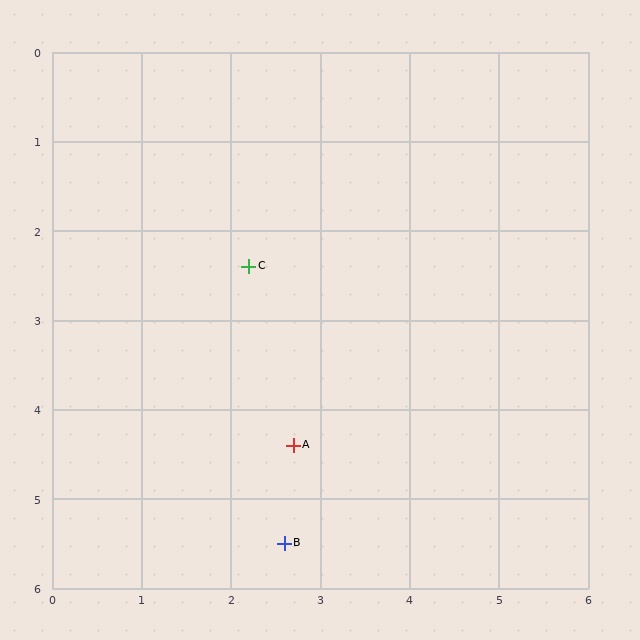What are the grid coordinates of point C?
Point C is at approximately (2.2, 2.4).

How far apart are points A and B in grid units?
Points A and B are about 1.1 grid units apart.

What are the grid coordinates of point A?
Point A is at approximately (2.7, 4.4).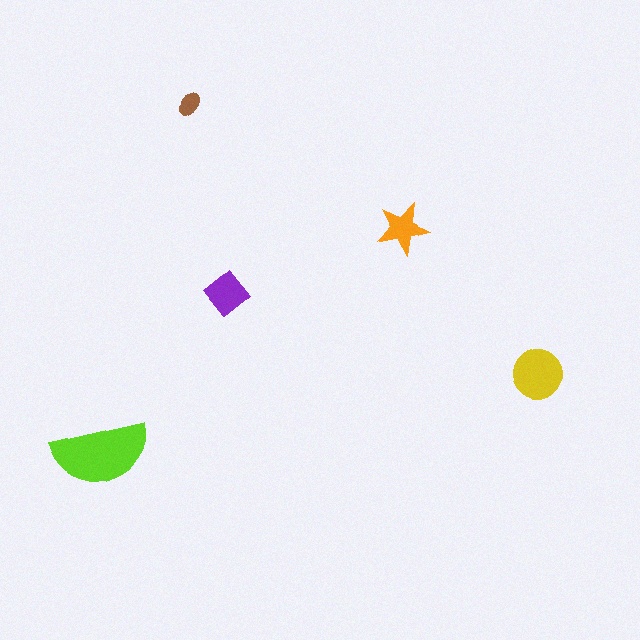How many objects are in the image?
There are 5 objects in the image.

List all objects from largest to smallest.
The lime semicircle, the yellow circle, the purple diamond, the orange star, the brown ellipse.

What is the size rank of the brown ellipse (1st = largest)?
5th.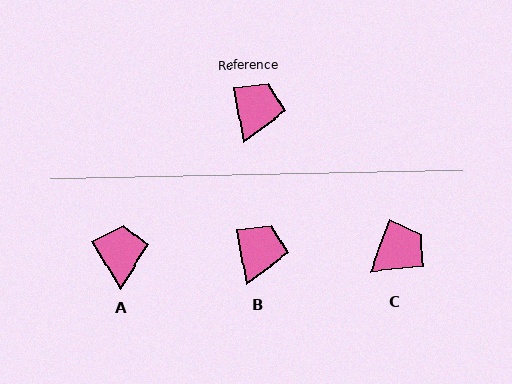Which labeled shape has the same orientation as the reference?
B.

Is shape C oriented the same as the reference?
No, it is off by about 31 degrees.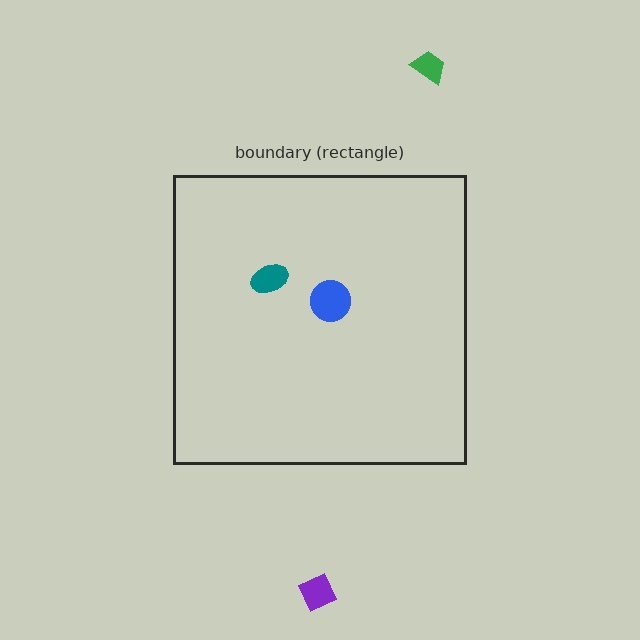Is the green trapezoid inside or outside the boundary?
Outside.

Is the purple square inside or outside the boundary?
Outside.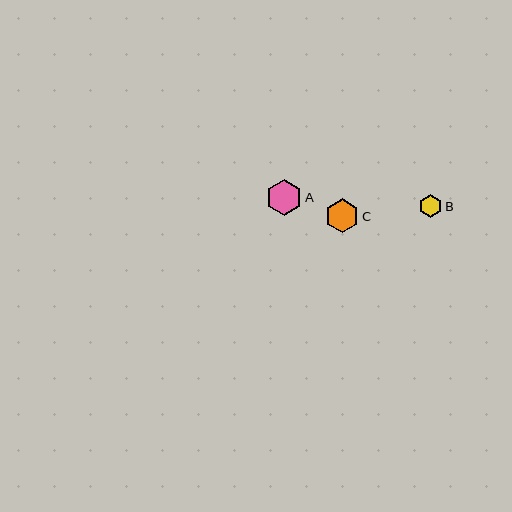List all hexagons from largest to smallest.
From largest to smallest: A, C, B.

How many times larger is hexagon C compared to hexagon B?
Hexagon C is approximately 1.4 times the size of hexagon B.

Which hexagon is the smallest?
Hexagon B is the smallest with a size of approximately 24 pixels.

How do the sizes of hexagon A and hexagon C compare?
Hexagon A and hexagon C are approximately the same size.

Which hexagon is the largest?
Hexagon A is the largest with a size of approximately 36 pixels.